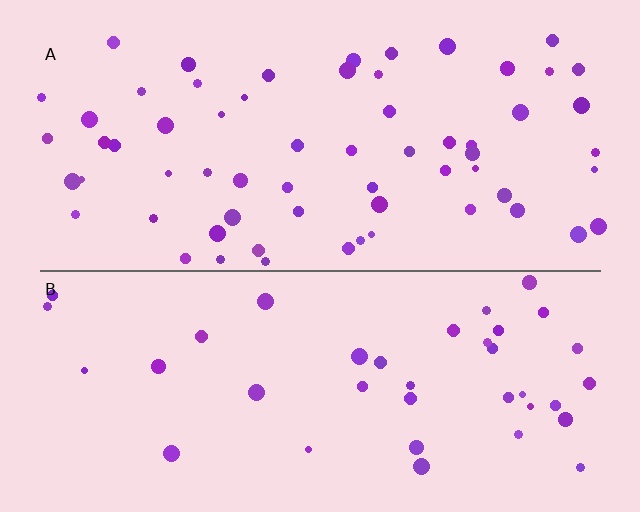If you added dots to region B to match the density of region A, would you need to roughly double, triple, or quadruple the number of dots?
Approximately double.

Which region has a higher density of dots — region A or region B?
A (the top).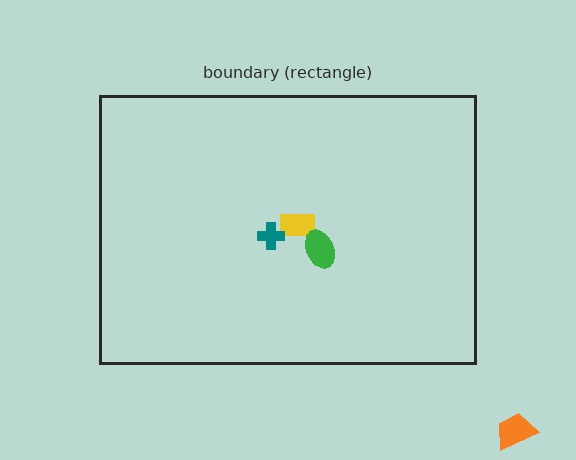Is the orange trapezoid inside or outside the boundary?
Outside.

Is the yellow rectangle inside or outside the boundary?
Inside.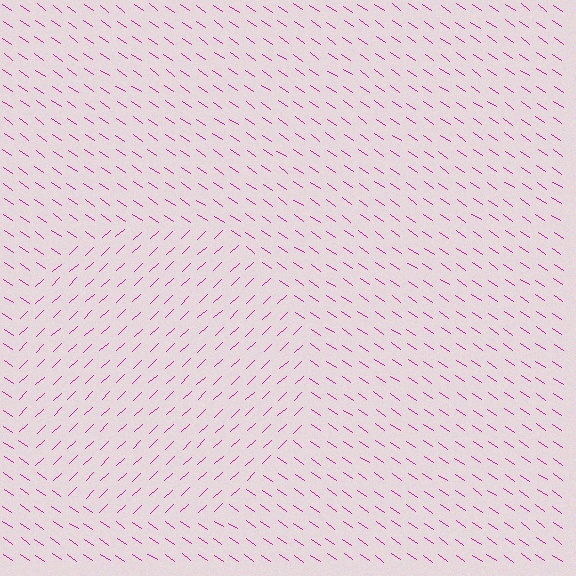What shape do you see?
I see a circle.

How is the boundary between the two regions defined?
The boundary is defined purely by a change in line orientation (approximately 78 degrees difference). All lines are the same color and thickness.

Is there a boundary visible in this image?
Yes, there is a texture boundary formed by a change in line orientation.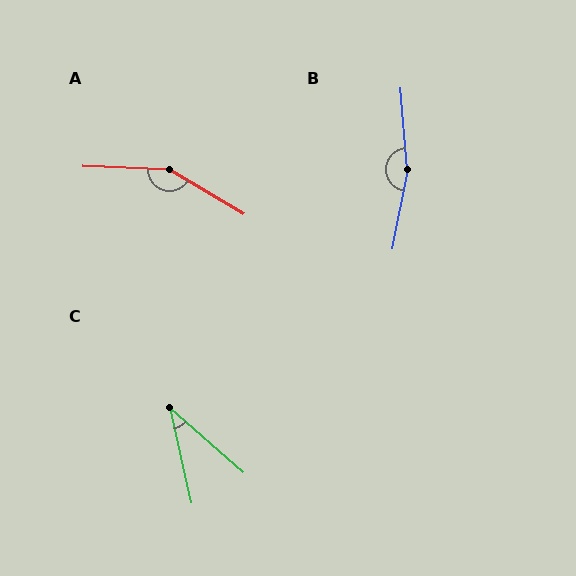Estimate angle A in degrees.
Approximately 151 degrees.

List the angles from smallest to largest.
C (36°), A (151°), B (164°).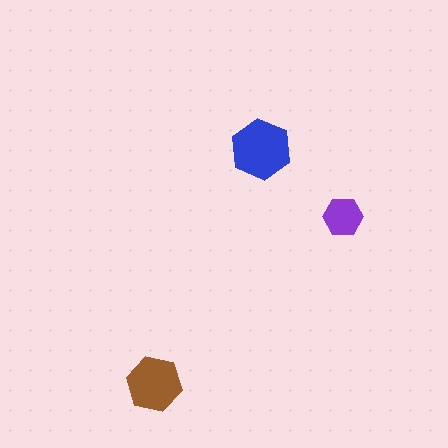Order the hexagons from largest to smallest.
the blue one, the brown one, the purple one.